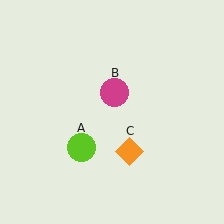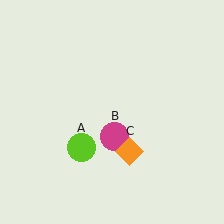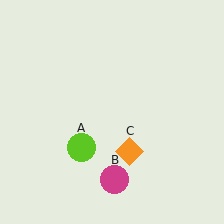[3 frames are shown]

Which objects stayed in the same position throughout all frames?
Lime circle (object A) and orange diamond (object C) remained stationary.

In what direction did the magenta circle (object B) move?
The magenta circle (object B) moved down.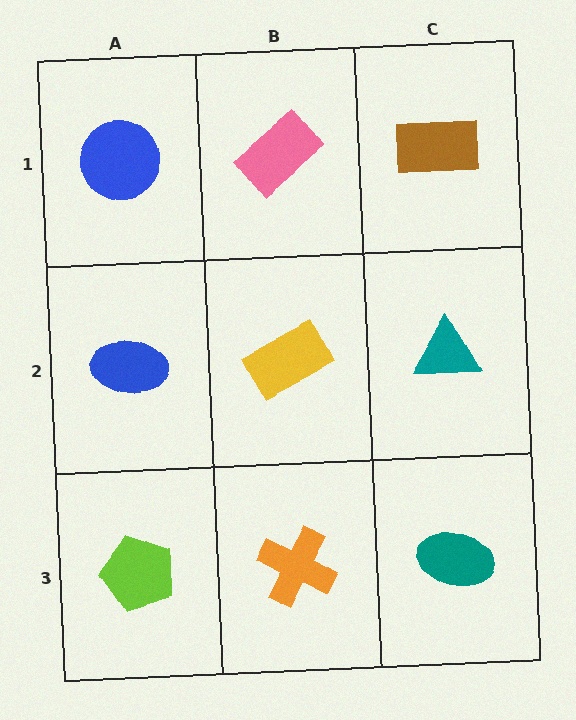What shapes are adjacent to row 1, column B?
A yellow rectangle (row 2, column B), a blue circle (row 1, column A), a brown rectangle (row 1, column C).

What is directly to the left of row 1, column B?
A blue circle.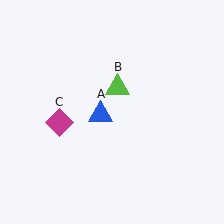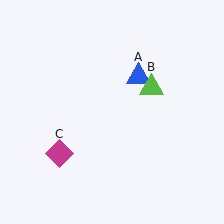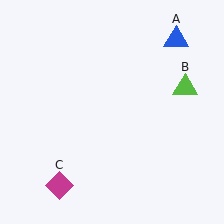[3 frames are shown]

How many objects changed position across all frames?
3 objects changed position: blue triangle (object A), lime triangle (object B), magenta diamond (object C).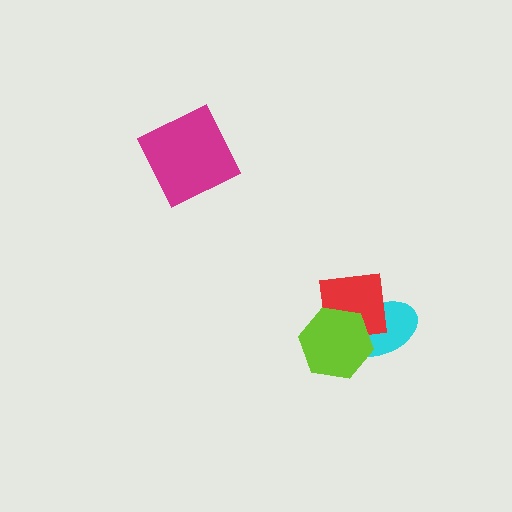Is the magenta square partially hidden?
No, no other shape covers it.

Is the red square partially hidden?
Yes, it is partially covered by another shape.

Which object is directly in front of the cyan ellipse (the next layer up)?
The red square is directly in front of the cyan ellipse.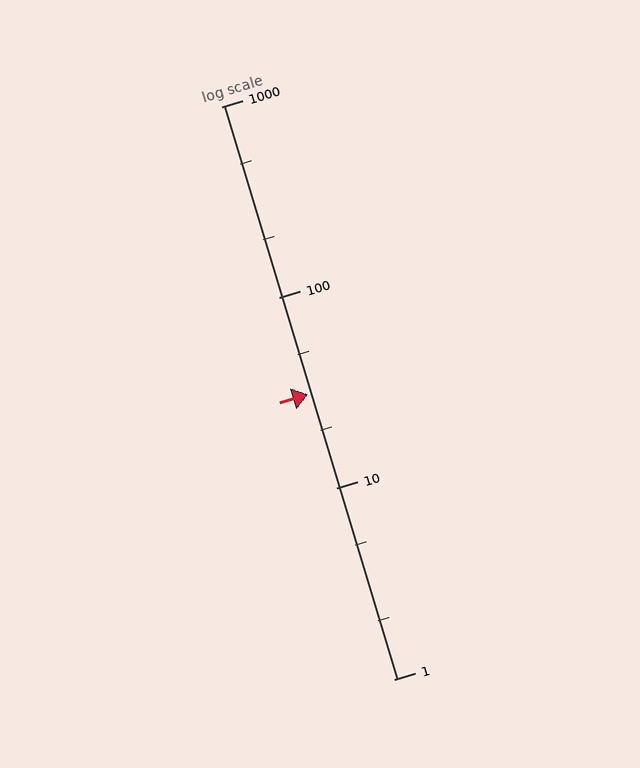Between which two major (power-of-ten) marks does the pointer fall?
The pointer is between 10 and 100.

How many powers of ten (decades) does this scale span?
The scale spans 3 decades, from 1 to 1000.